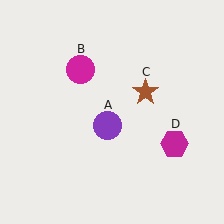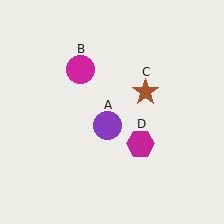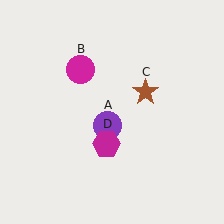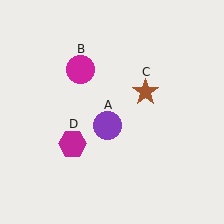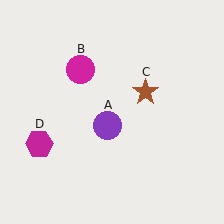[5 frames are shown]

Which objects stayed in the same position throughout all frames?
Purple circle (object A) and magenta circle (object B) and brown star (object C) remained stationary.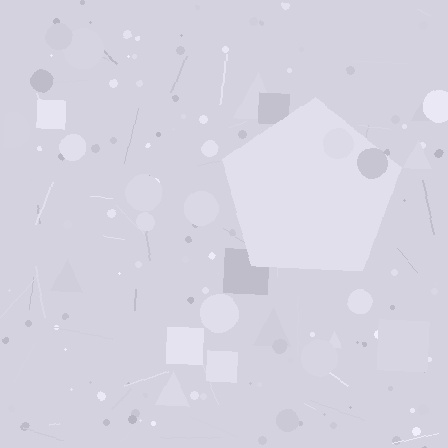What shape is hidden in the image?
A pentagon is hidden in the image.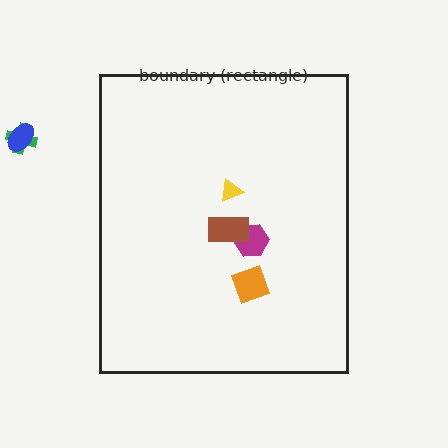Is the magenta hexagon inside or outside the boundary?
Inside.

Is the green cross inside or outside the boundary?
Outside.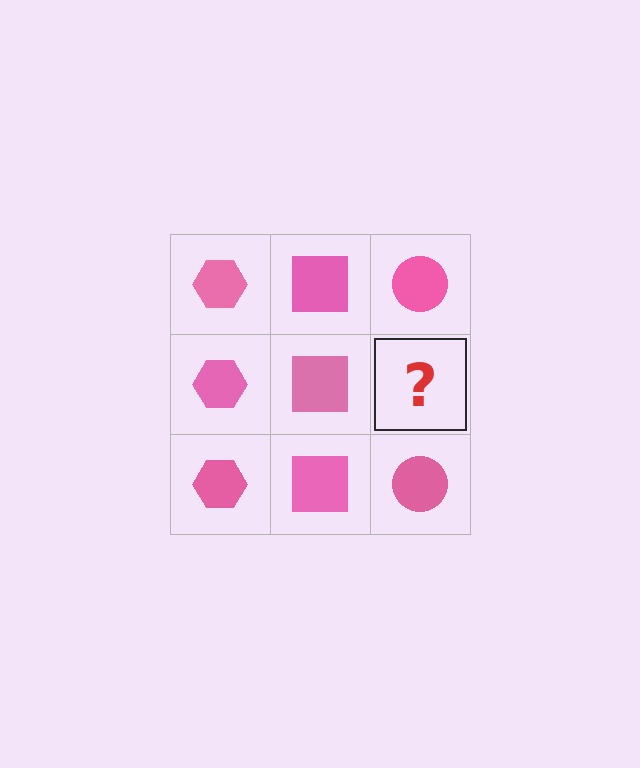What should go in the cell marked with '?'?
The missing cell should contain a pink circle.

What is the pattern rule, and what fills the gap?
The rule is that each column has a consistent shape. The gap should be filled with a pink circle.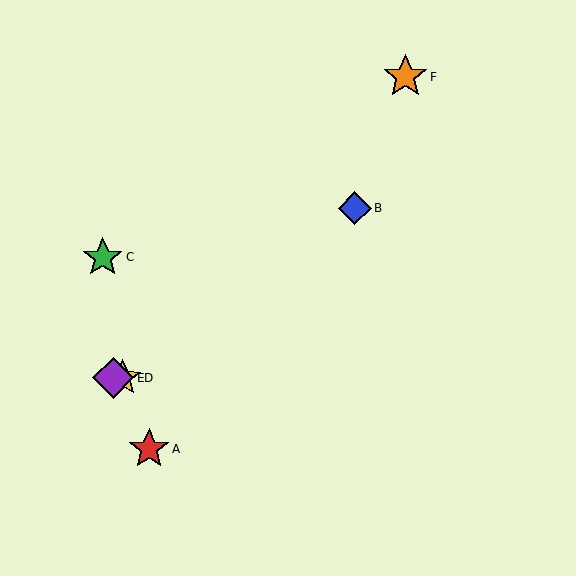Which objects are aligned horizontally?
Objects D, E are aligned horizontally.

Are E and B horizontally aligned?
No, E is at y≈378 and B is at y≈208.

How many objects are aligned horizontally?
2 objects (D, E) are aligned horizontally.